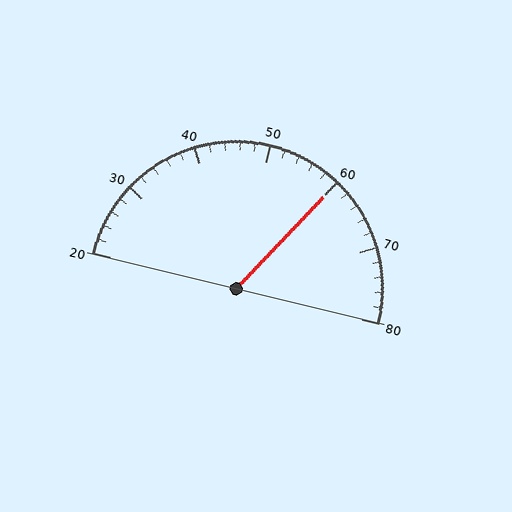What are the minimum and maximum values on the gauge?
The gauge ranges from 20 to 80.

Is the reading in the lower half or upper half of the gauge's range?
The reading is in the upper half of the range (20 to 80).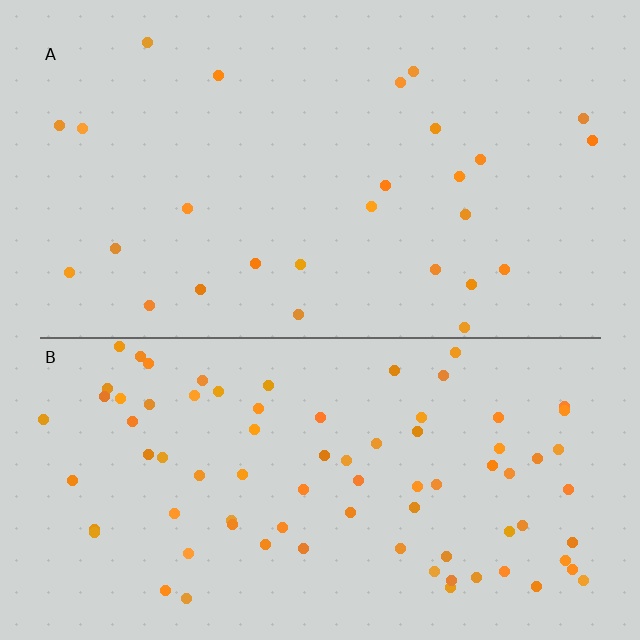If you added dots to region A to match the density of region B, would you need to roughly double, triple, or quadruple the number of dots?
Approximately triple.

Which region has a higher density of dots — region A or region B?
B (the bottom).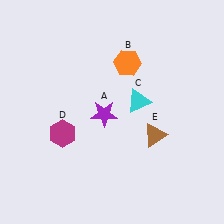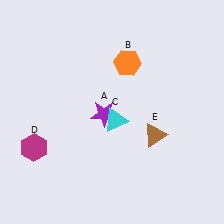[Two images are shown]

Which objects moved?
The objects that moved are: the cyan triangle (C), the magenta hexagon (D).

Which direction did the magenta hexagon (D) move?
The magenta hexagon (D) moved left.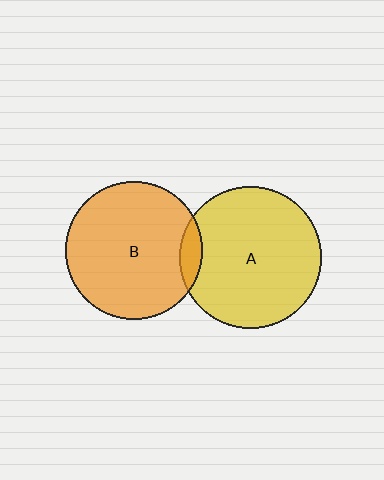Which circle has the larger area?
Circle A (yellow).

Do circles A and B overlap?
Yes.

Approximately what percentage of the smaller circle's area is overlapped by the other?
Approximately 10%.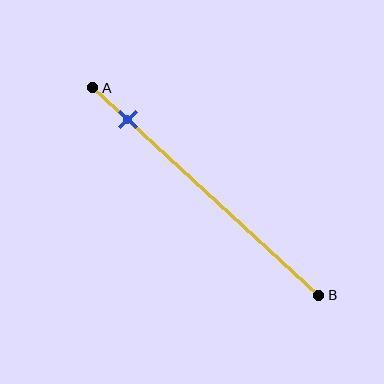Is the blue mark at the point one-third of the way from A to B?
No, the mark is at about 15% from A, not at the 33% one-third point.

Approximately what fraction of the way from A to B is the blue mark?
The blue mark is approximately 15% of the way from A to B.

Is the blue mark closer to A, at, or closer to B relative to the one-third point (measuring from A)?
The blue mark is closer to point A than the one-third point of segment AB.